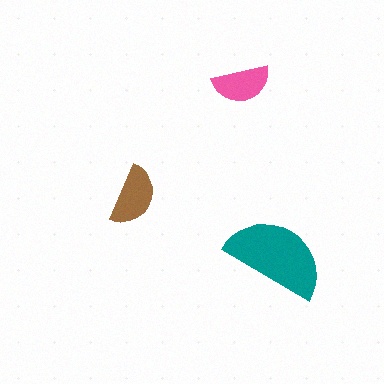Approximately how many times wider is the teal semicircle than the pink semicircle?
About 2 times wider.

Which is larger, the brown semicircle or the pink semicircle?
The brown one.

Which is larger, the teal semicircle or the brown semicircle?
The teal one.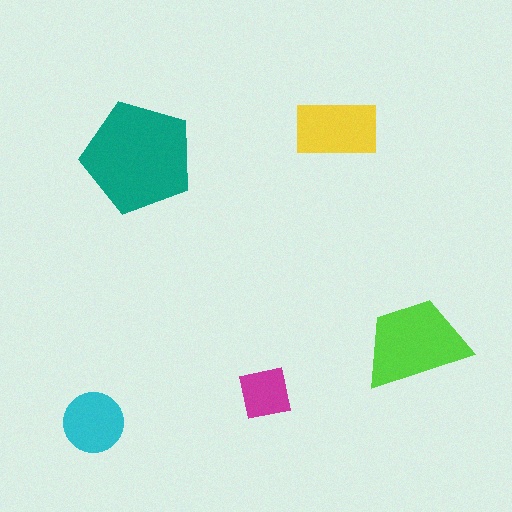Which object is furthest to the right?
The lime trapezoid is rightmost.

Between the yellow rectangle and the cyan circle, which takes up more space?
The yellow rectangle.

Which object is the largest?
The teal pentagon.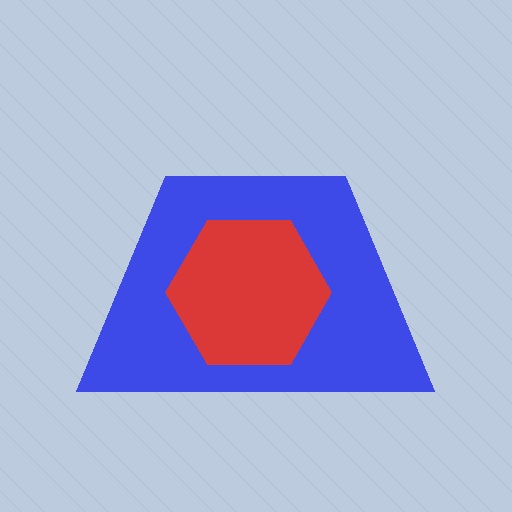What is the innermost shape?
The red hexagon.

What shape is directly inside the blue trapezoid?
The red hexagon.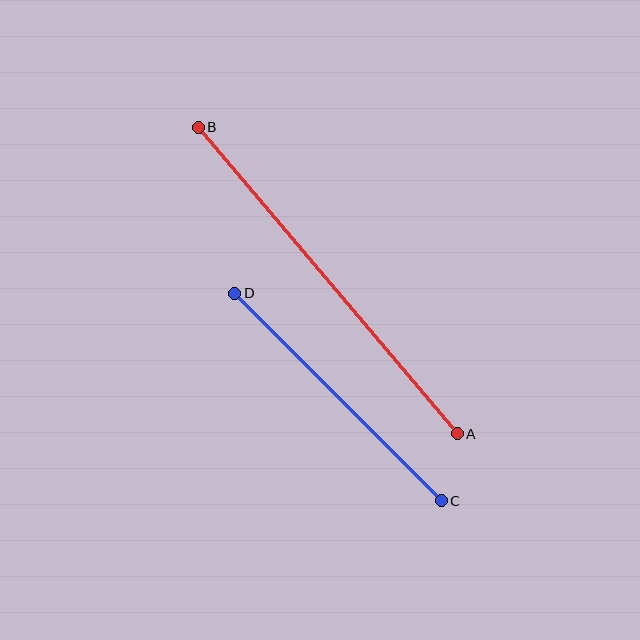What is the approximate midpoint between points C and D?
The midpoint is at approximately (338, 397) pixels.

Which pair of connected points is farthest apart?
Points A and B are farthest apart.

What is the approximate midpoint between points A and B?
The midpoint is at approximately (328, 281) pixels.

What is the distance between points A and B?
The distance is approximately 401 pixels.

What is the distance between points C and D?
The distance is approximately 293 pixels.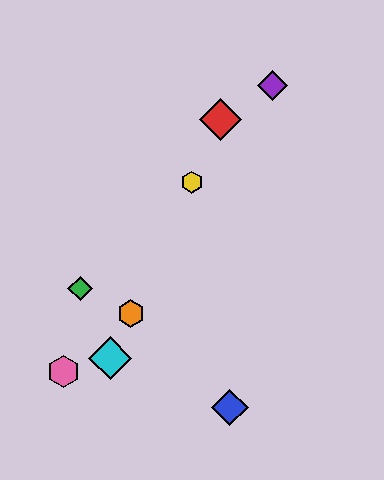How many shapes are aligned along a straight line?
4 shapes (the red diamond, the yellow hexagon, the orange hexagon, the cyan diamond) are aligned along a straight line.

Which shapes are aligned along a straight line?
The red diamond, the yellow hexagon, the orange hexagon, the cyan diamond are aligned along a straight line.